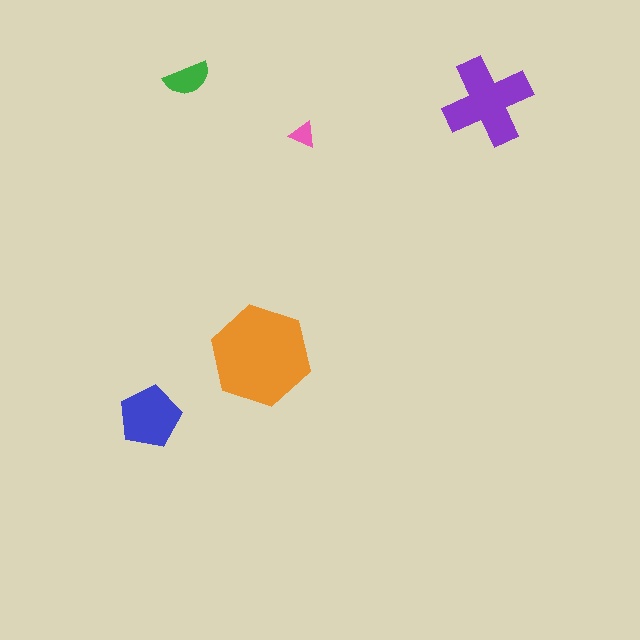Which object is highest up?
The green semicircle is topmost.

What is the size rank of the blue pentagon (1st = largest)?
3rd.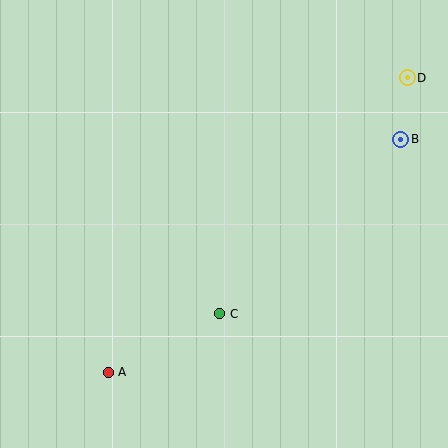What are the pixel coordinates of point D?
Point D is at (407, 78).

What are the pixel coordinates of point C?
Point C is at (220, 314).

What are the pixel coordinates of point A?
Point A is at (108, 372).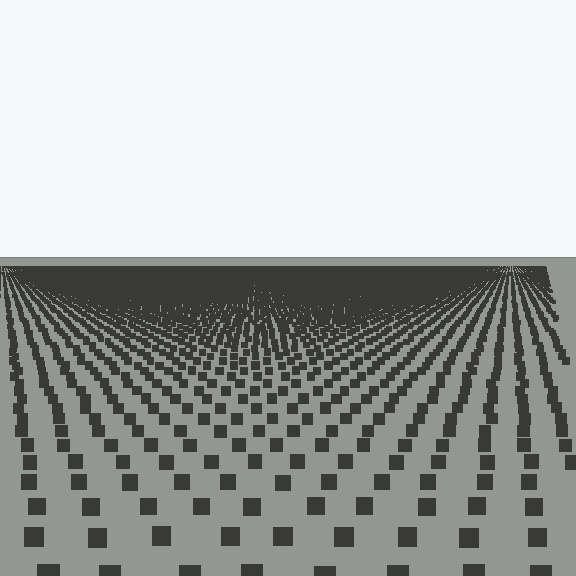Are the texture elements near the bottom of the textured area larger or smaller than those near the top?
Larger. Near the bottom, elements are closer to the viewer and appear at a bigger on-screen size.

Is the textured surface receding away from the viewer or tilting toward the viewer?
The surface is receding away from the viewer. Texture elements get smaller and denser toward the top.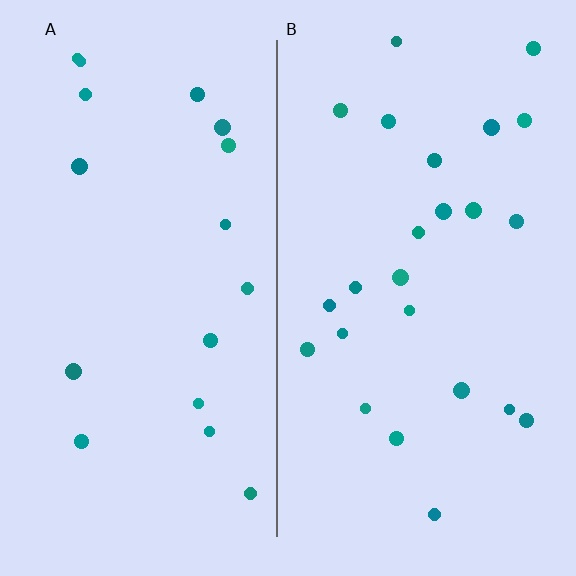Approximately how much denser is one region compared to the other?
Approximately 1.4× — region B over region A.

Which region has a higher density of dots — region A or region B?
B (the right).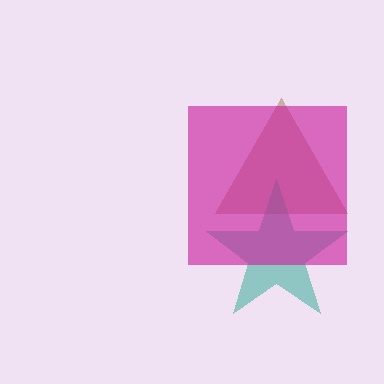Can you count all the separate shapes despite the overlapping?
Yes, there are 3 separate shapes.